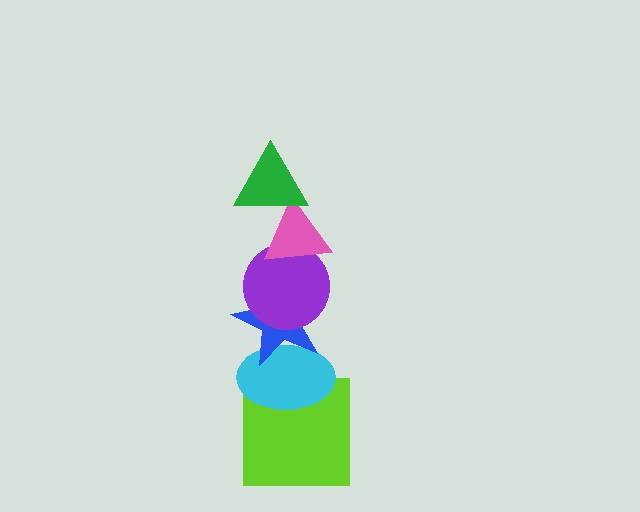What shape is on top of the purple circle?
The pink triangle is on top of the purple circle.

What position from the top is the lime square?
The lime square is 6th from the top.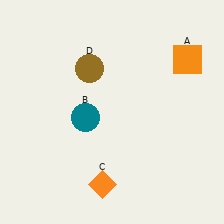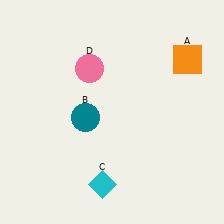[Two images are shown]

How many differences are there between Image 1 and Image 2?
There are 2 differences between the two images.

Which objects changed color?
C changed from orange to cyan. D changed from brown to pink.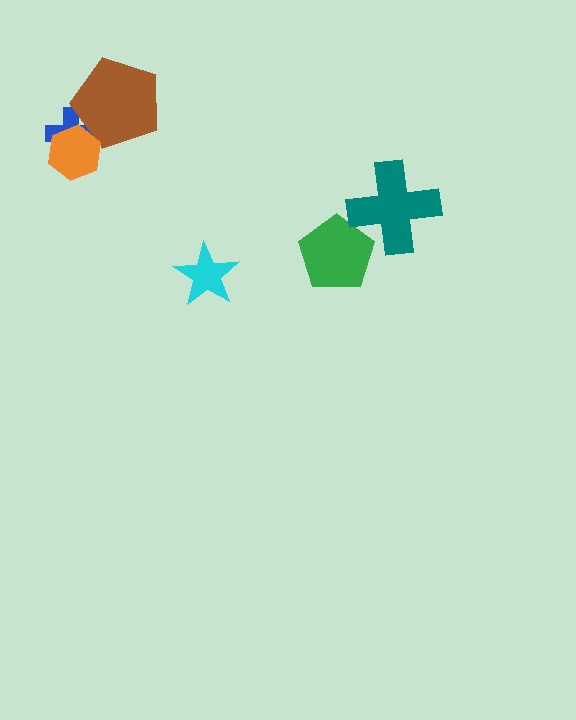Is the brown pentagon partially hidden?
Yes, it is partially covered by another shape.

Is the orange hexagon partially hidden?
No, no other shape covers it.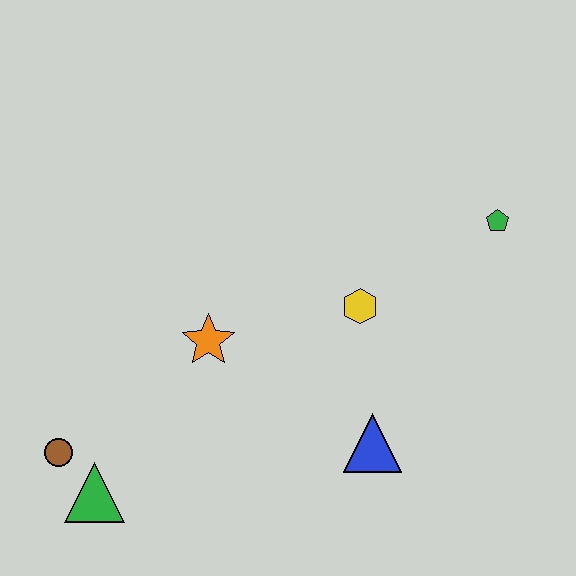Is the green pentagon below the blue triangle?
No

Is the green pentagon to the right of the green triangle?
Yes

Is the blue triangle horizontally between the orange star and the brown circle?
No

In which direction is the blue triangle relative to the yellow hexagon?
The blue triangle is below the yellow hexagon.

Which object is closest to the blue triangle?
The yellow hexagon is closest to the blue triangle.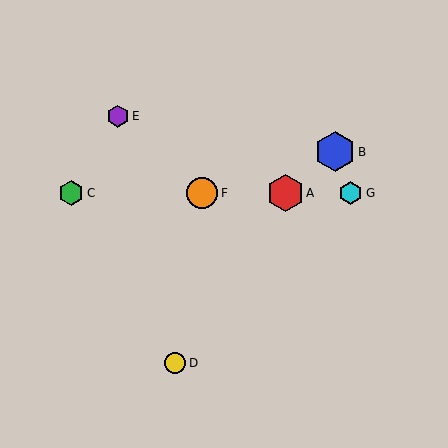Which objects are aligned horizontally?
Objects A, C, F, G are aligned horizontally.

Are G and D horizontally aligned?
No, G is at y≈193 and D is at y≈363.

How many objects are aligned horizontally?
4 objects (A, C, F, G) are aligned horizontally.